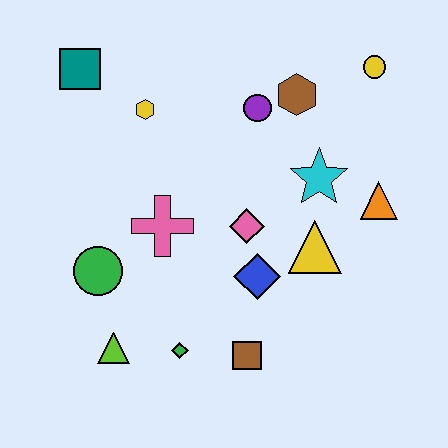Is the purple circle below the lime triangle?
No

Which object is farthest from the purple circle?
The lime triangle is farthest from the purple circle.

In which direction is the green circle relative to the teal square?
The green circle is below the teal square.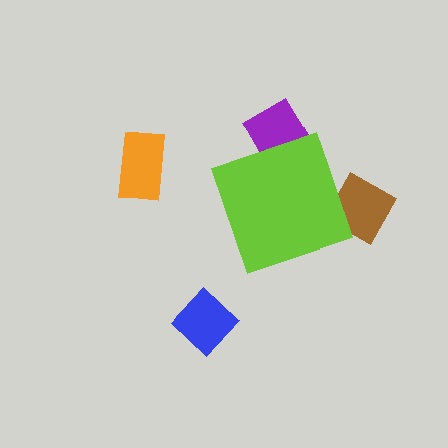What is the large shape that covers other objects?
A lime diamond.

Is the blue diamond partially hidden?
No, the blue diamond is fully visible.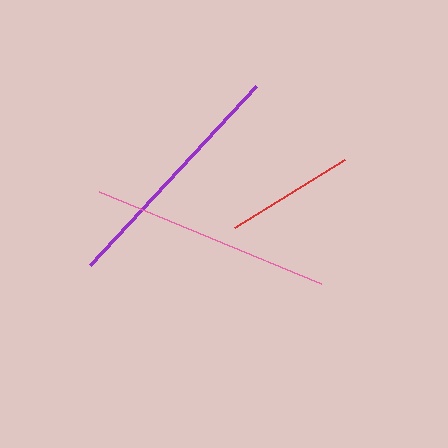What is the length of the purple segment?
The purple segment is approximately 244 pixels long.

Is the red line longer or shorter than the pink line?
The pink line is longer than the red line.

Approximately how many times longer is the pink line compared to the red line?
The pink line is approximately 1.9 times the length of the red line.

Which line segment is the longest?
The purple line is the longest at approximately 244 pixels.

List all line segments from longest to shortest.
From longest to shortest: purple, pink, red.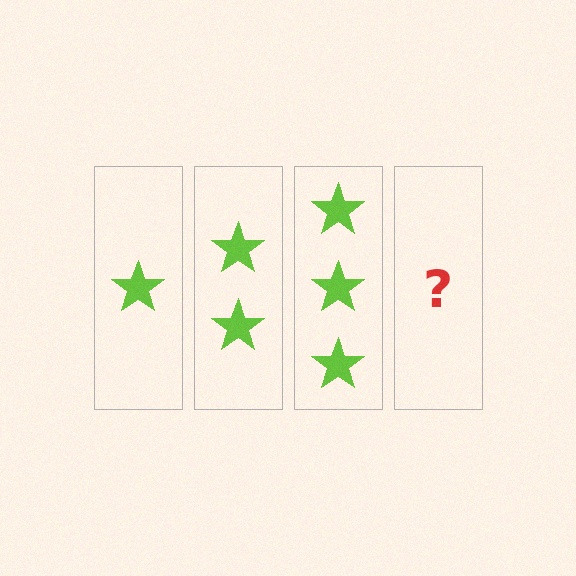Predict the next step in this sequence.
The next step is 4 stars.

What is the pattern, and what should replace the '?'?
The pattern is that each step adds one more star. The '?' should be 4 stars.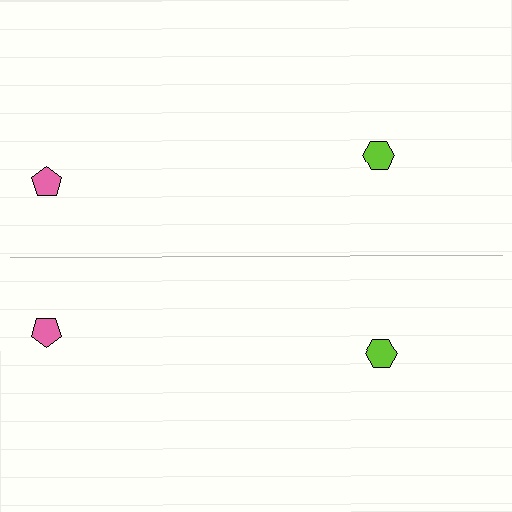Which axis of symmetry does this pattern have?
The pattern has a horizontal axis of symmetry running through the center of the image.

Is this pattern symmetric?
Yes, this pattern has bilateral (reflection) symmetry.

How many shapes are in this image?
There are 4 shapes in this image.